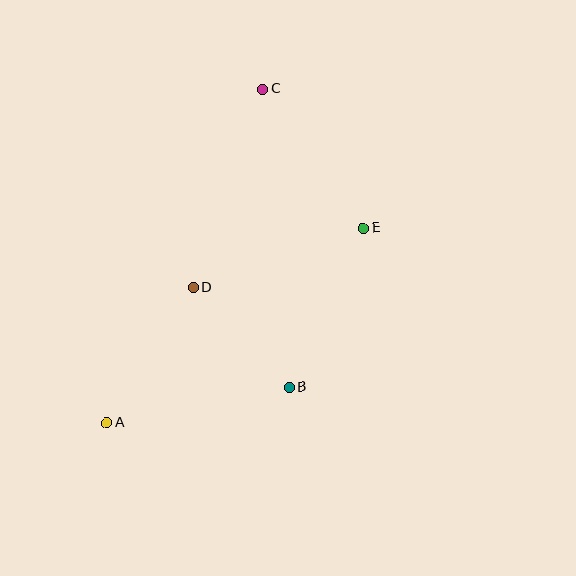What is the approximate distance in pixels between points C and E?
The distance between C and E is approximately 172 pixels.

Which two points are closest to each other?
Points B and D are closest to each other.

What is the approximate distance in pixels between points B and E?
The distance between B and E is approximately 175 pixels.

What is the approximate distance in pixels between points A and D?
The distance between A and D is approximately 160 pixels.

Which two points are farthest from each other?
Points A and C are farthest from each other.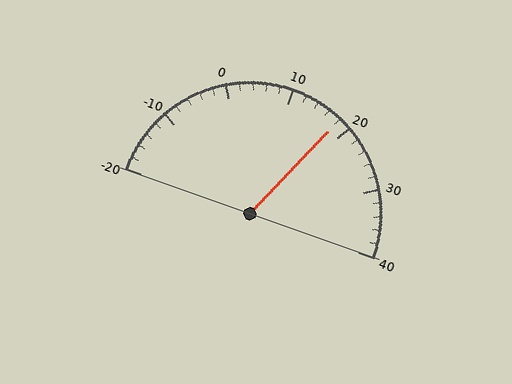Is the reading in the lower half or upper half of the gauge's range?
The reading is in the upper half of the range (-20 to 40).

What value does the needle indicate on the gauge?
The needle indicates approximately 18.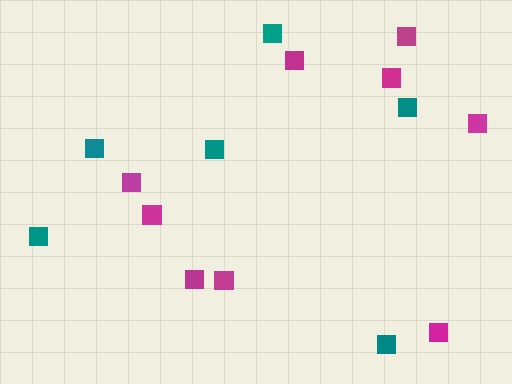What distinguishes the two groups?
There are 2 groups: one group of magenta squares (9) and one group of teal squares (6).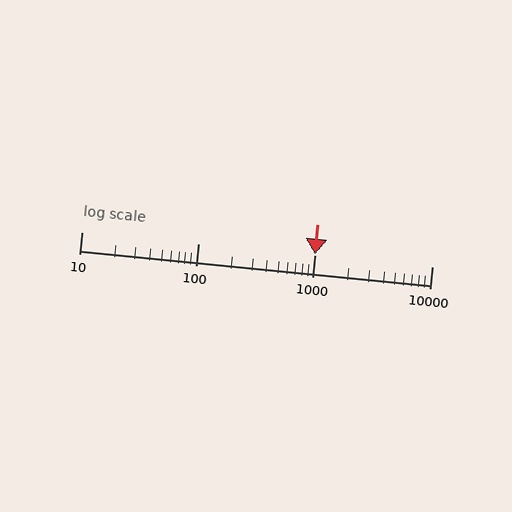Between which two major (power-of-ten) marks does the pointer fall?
The pointer is between 100 and 1000.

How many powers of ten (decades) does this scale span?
The scale spans 3 decades, from 10 to 10000.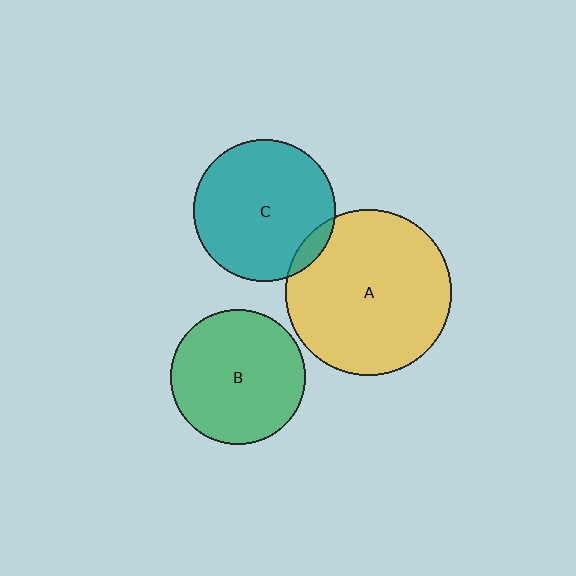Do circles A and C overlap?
Yes.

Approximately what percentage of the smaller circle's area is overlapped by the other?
Approximately 5%.